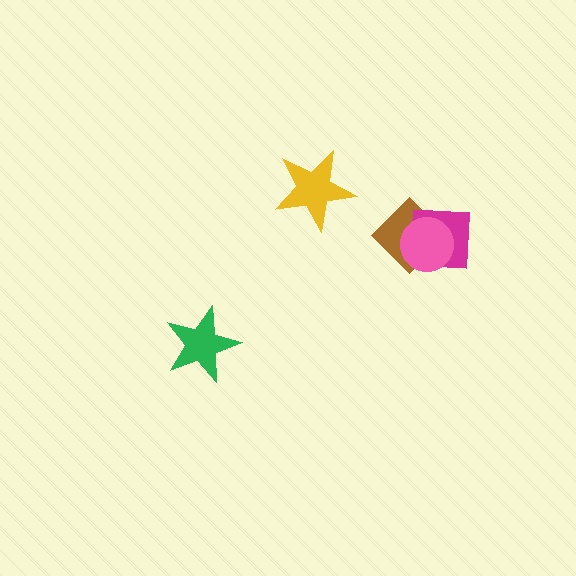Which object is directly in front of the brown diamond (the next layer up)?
The magenta square is directly in front of the brown diamond.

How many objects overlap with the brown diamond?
2 objects overlap with the brown diamond.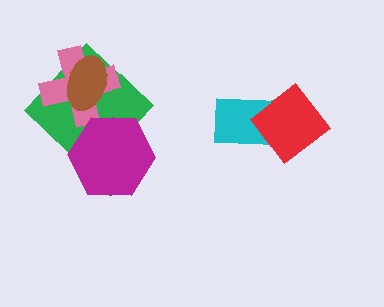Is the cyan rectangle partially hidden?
Yes, it is partially covered by another shape.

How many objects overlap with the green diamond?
3 objects overlap with the green diamond.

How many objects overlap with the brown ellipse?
2 objects overlap with the brown ellipse.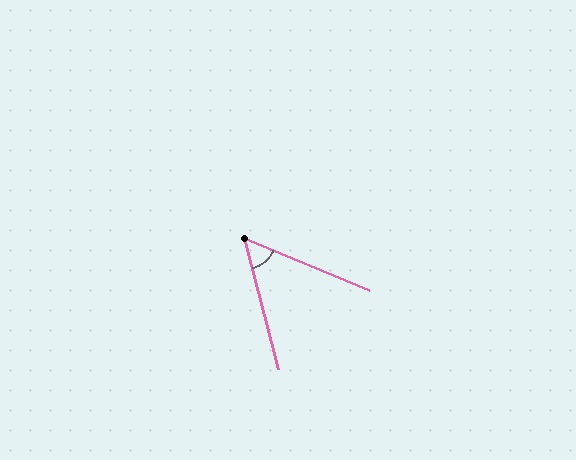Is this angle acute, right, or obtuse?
It is acute.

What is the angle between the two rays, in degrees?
Approximately 53 degrees.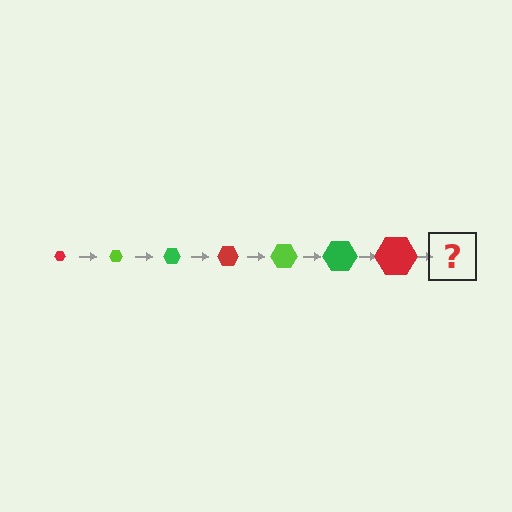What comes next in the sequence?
The next element should be a lime hexagon, larger than the previous one.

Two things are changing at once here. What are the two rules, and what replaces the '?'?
The two rules are that the hexagon grows larger each step and the color cycles through red, lime, and green. The '?' should be a lime hexagon, larger than the previous one.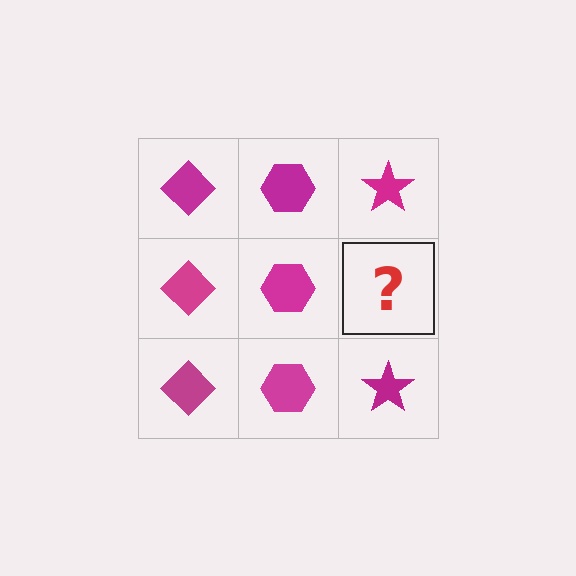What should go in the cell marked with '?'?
The missing cell should contain a magenta star.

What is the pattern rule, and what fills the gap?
The rule is that each column has a consistent shape. The gap should be filled with a magenta star.